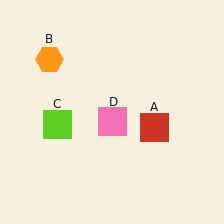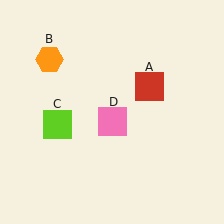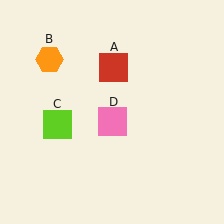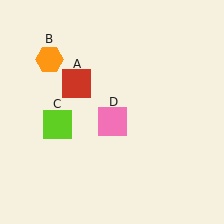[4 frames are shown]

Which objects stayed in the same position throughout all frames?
Orange hexagon (object B) and lime square (object C) and pink square (object D) remained stationary.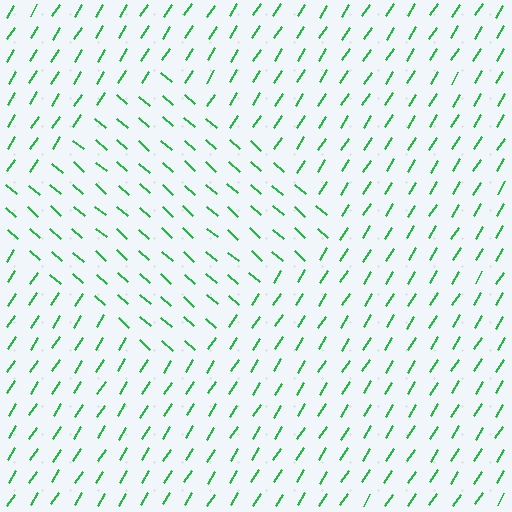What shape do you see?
I see a diamond.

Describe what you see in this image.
The image is filled with small green line segments. A diamond region in the image has lines oriented differently from the surrounding lines, creating a visible texture boundary.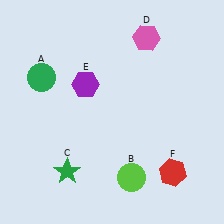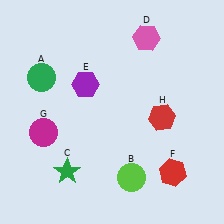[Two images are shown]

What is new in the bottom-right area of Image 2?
A red hexagon (H) was added in the bottom-right area of Image 2.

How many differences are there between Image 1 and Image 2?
There are 2 differences between the two images.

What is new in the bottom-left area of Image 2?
A magenta circle (G) was added in the bottom-left area of Image 2.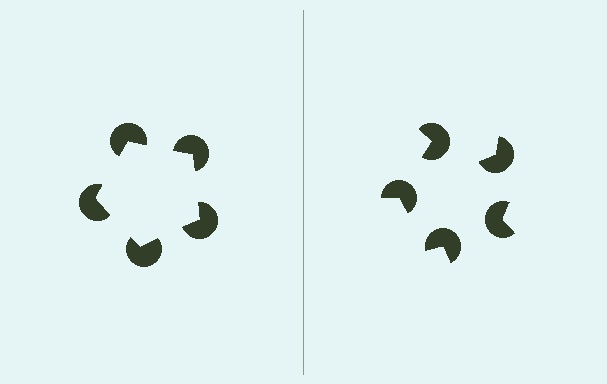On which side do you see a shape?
An illusory pentagon appears on the left side. On the right side the wedge cuts are rotated, so no coherent shape forms.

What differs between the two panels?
The pac-man discs are positioned identically on both sides; only the wedge orientations differ. On the left they align to a pentagon; on the right they are misaligned.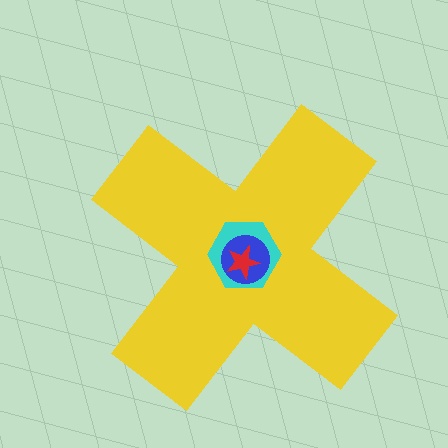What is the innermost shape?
The red star.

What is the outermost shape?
The yellow cross.